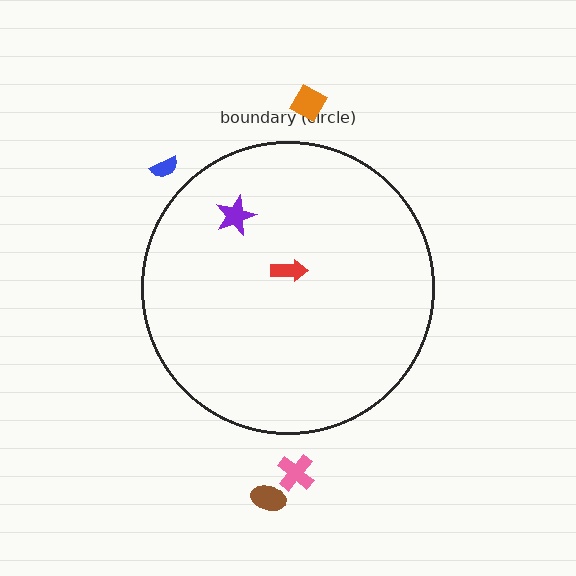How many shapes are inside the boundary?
2 inside, 4 outside.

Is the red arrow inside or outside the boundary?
Inside.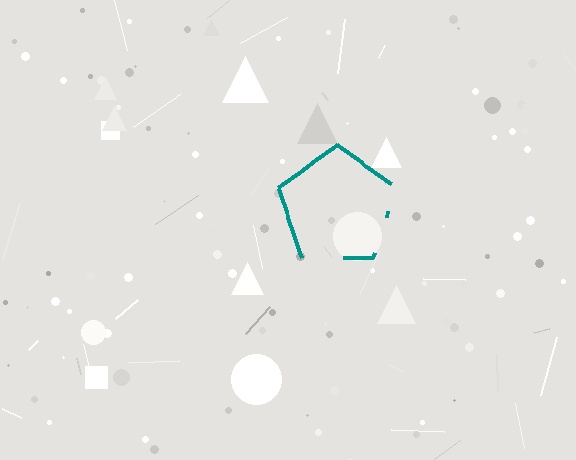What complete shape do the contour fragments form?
The contour fragments form a pentagon.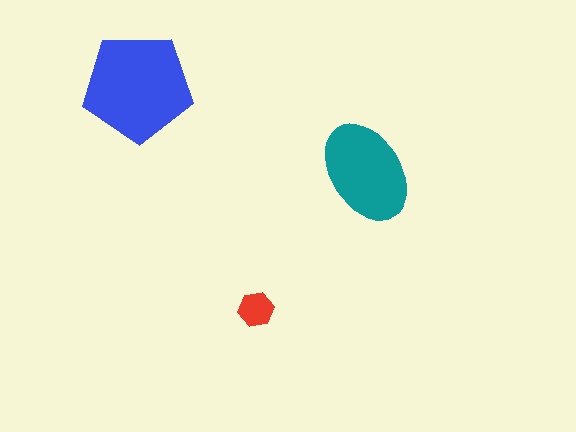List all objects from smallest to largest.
The red hexagon, the teal ellipse, the blue pentagon.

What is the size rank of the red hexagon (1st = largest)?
3rd.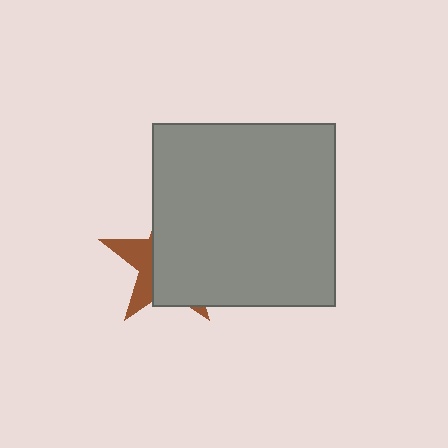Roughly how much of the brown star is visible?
A small part of it is visible (roughly 30%).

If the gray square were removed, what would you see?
You would see the complete brown star.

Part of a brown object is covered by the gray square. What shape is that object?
It is a star.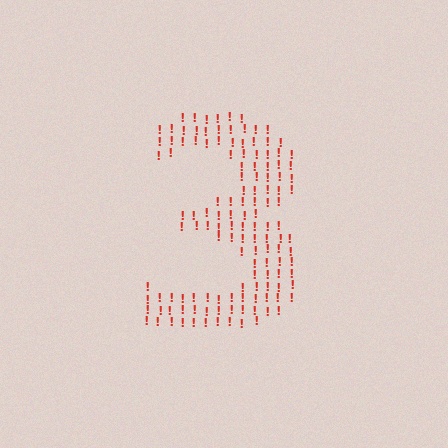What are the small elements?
The small elements are exclamation marks.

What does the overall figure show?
The overall figure shows the digit 3.